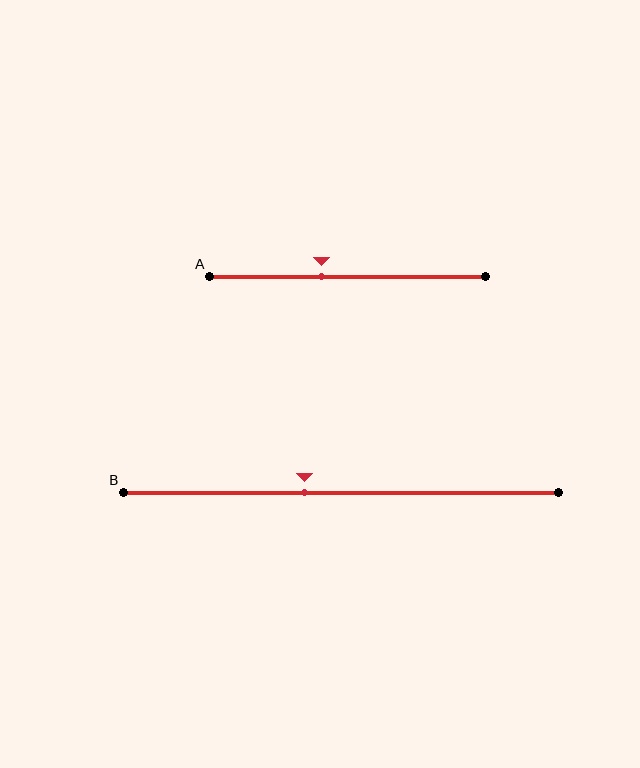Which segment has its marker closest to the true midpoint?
Segment B has its marker closest to the true midpoint.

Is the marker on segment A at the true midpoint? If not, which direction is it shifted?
No, the marker on segment A is shifted to the left by about 10% of the segment length.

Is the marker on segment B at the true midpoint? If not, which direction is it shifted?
No, the marker on segment B is shifted to the left by about 8% of the segment length.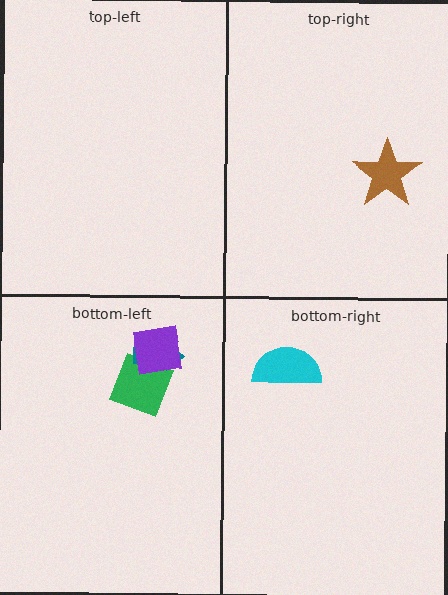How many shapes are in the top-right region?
1.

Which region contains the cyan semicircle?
The bottom-right region.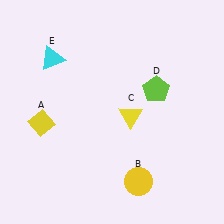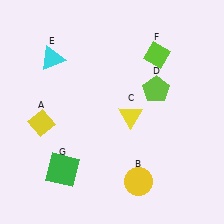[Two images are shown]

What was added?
A lime diamond (F), a green square (G) were added in Image 2.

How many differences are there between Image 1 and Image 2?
There are 2 differences between the two images.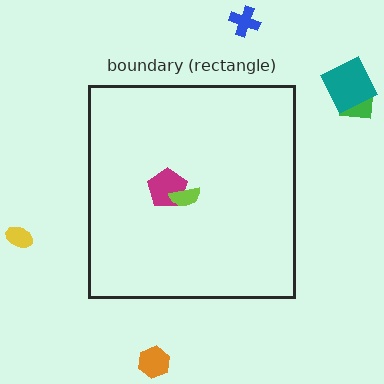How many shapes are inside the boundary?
2 inside, 5 outside.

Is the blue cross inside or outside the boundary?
Outside.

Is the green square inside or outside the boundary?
Outside.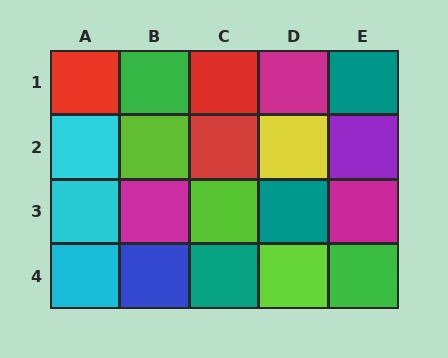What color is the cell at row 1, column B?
Green.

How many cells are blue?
1 cell is blue.